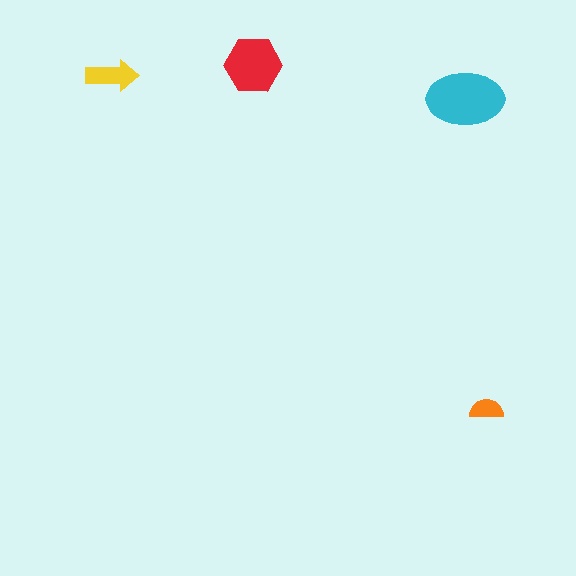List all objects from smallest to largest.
The orange semicircle, the yellow arrow, the red hexagon, the cyan ellipse.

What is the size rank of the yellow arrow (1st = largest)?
3rd.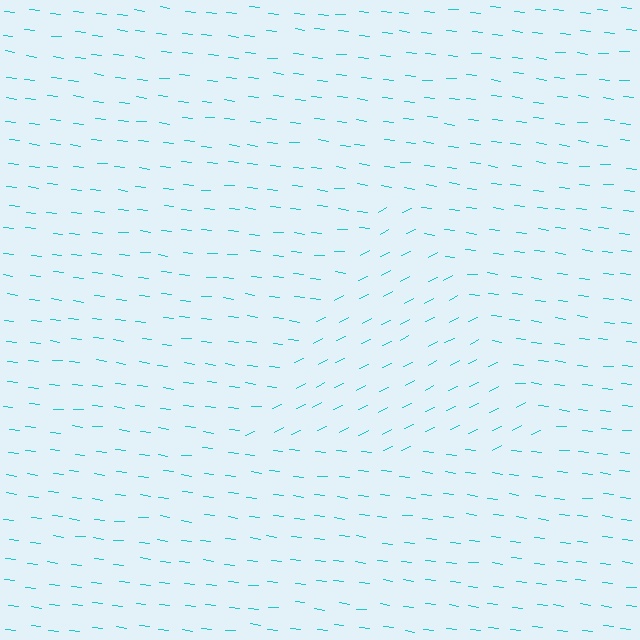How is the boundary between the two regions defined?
The boundary is defined purely by a change in line orientation (approximately 33 degrees difference). All lines are the same color and thickness.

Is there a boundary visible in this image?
Yes, there is a texture boundary formed by a change in line orientation.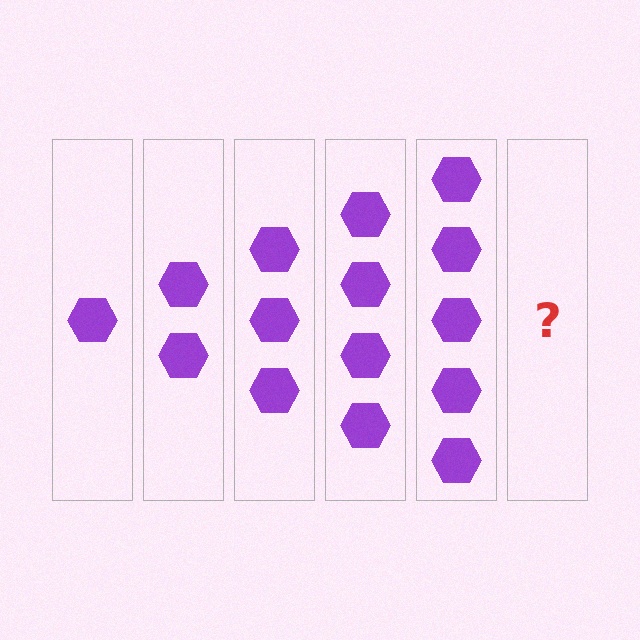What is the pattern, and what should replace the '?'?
The pattern is that each step adds one more hexagon. The '?' should be 6 hexagons.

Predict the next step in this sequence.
The next step is 6 hexagons.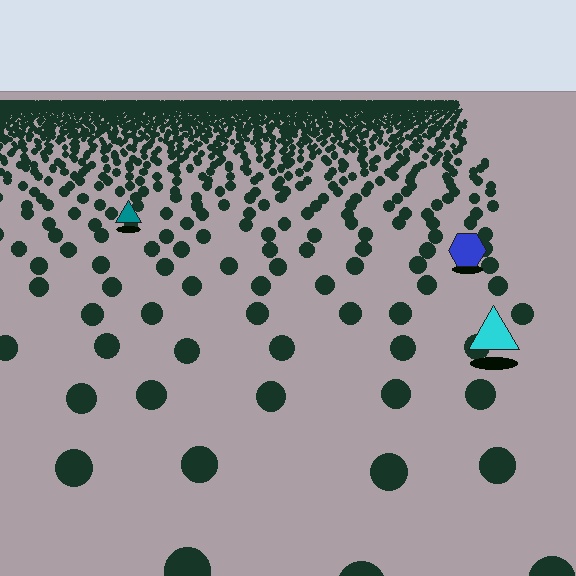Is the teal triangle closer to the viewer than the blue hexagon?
No. The blue hexagon is closer — you can tell from the texture gradient: the ground texture is coarser near it.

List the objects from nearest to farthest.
From nearest to farthest: the cyan triangle, the blue hexagon, the teal triangle.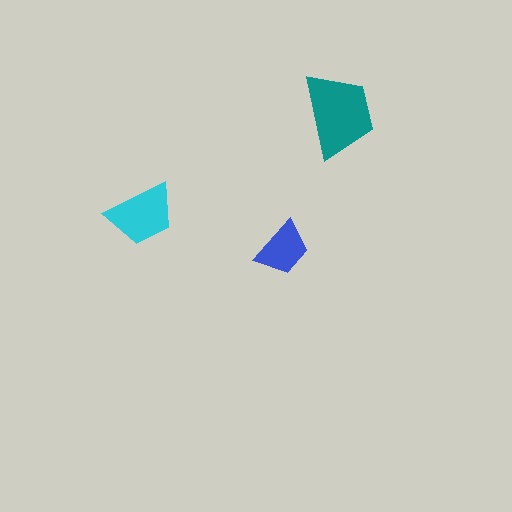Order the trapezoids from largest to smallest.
the teal one, the cyan one, the blue one.